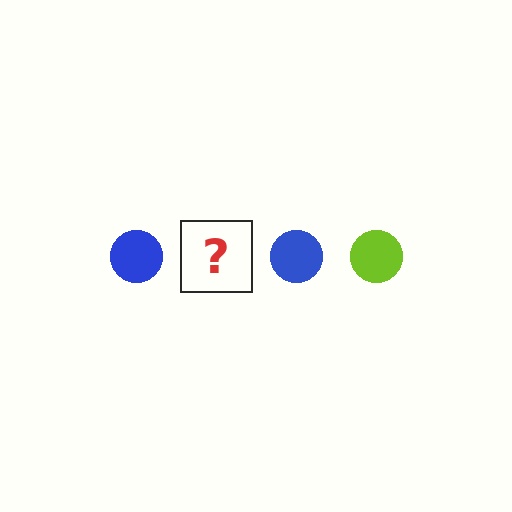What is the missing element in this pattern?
The missing element is a lime circle.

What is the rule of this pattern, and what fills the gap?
The rule is that the pattern cycles through blue, lime circles. The gap should be filled with a lime circle.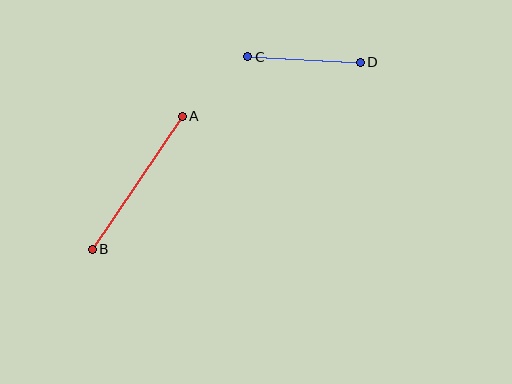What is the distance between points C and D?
The distance is approximately 113 pixels.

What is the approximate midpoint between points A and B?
The midpoint is at approximately (137, 183) pixels.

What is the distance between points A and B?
The distance is approximately 161 pixels.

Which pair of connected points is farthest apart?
Points A and B are farthest apart.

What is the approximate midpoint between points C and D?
The midpoint is at approximately (304, 60) pixels.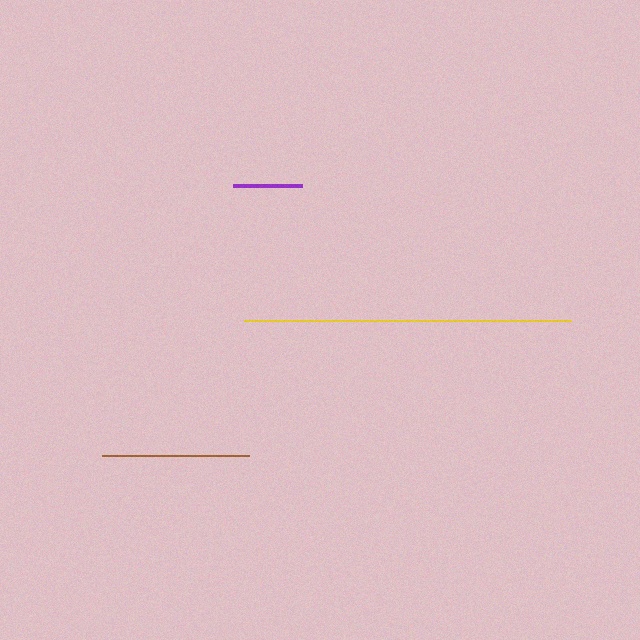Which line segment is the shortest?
The purple line is the shortest at approximately 69 pixels.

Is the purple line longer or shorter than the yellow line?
The yellow line is longer than the purple line.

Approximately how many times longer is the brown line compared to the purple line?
The brown line is approximately 2.1 times the length of the purple line.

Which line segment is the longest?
The yellow line is the longest at approximately 327 pixels.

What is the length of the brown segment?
The brown segment is approximately 147 pixels long.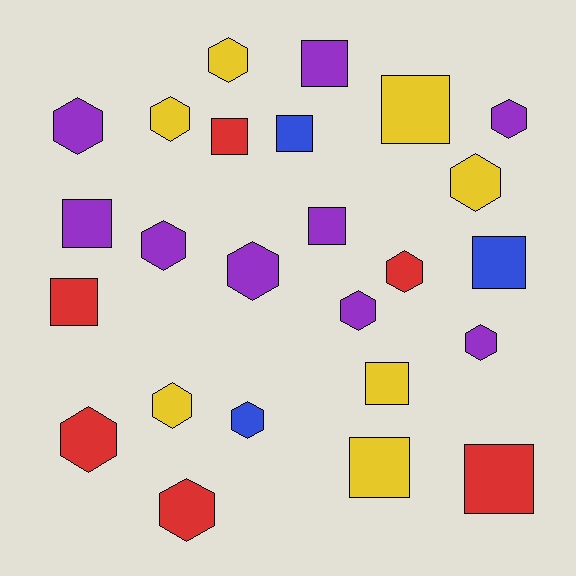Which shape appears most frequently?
Hexagon, with 14 objects.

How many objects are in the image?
There are 25 objects.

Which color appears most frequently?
Purple, with 9 objects.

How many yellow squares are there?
There are 3 yellow squares.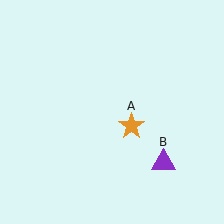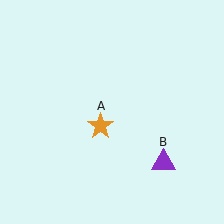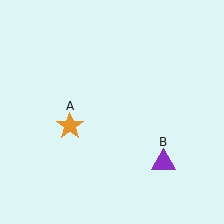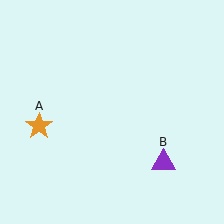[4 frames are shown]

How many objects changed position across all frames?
1 object changed position: orange star (object A).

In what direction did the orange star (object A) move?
The orange star (object A) moved left.